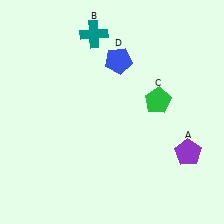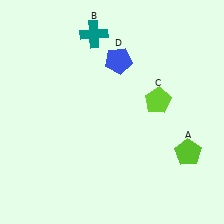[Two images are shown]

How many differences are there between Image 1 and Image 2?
There are 2 differences between the two images.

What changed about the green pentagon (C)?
In Image 1, C is green. In Image 2, it changed to lime.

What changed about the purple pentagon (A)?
In Image 1, A is purple. In Image 2, it changed to lime.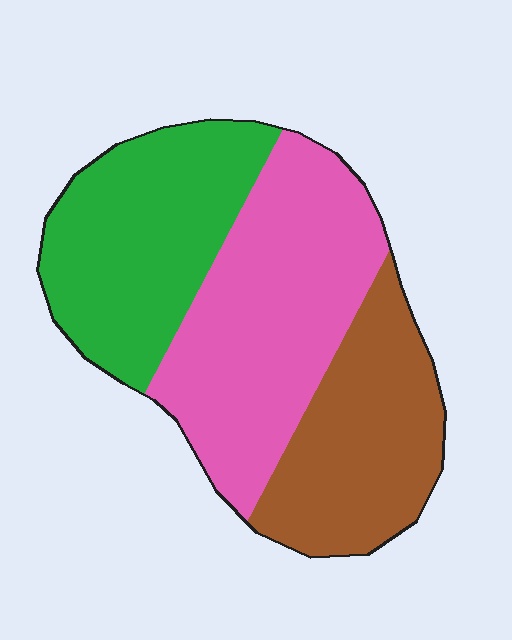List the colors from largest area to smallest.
From largest to smallest: pink, green, brown.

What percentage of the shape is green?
Green takes up between a sixth and a third of the shape.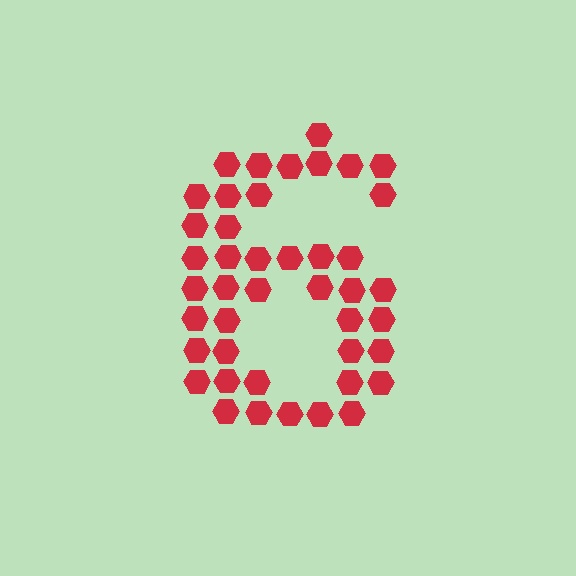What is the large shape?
The large shape is the digit 6.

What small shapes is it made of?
It is made of small hexagons.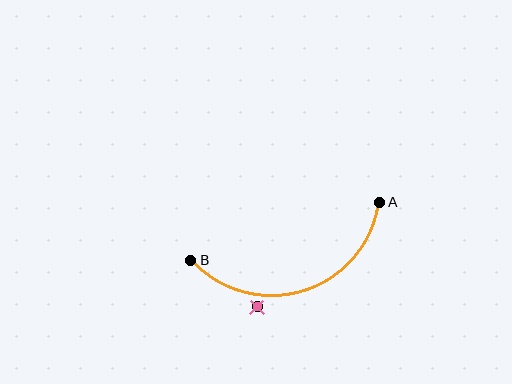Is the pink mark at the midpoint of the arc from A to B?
No — the pink mark does not lie on the arc at all. It sits slightly outside the curve.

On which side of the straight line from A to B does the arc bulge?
The arc bulges below the straight line connecting A and B.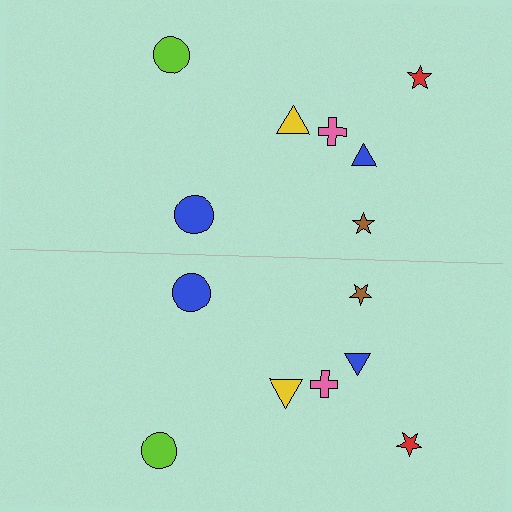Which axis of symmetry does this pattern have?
The pattern has a horizontal axis of symmetry running through the center of the image.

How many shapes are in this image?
There are 14 shapes in this image.